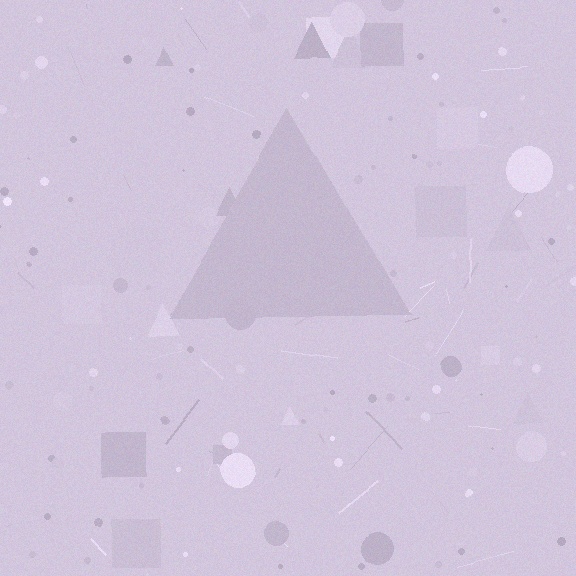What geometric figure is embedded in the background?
A triangle is embedded in the background.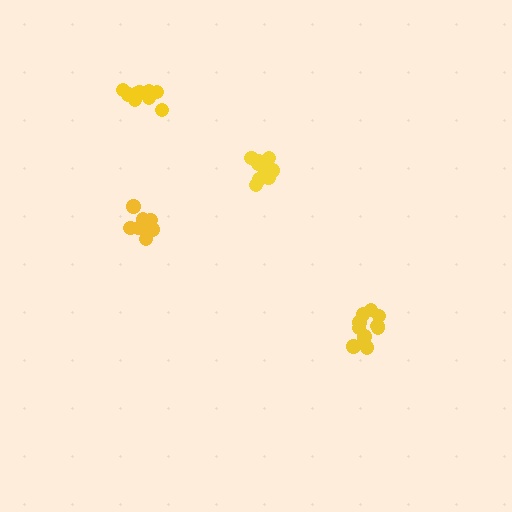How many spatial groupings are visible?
There are 4 spatial groupings.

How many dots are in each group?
Group 1: 10 dots, Group 2: 8 dots, Group 3: 10 dots, Group 4: 11 dots (39 total).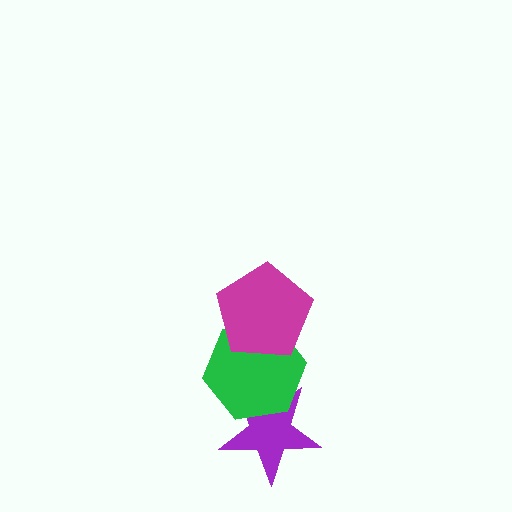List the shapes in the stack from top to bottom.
From top to bottom: the magenta pentagon, the green hexagon, the purple star.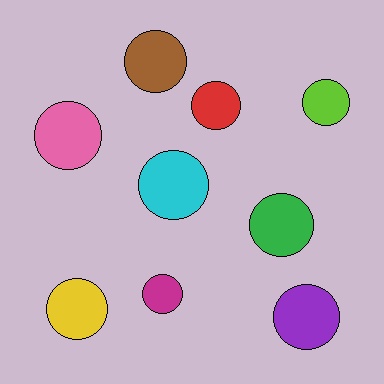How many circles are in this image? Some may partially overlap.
There are 9 circles.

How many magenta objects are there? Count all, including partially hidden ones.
There is 1 magenta object.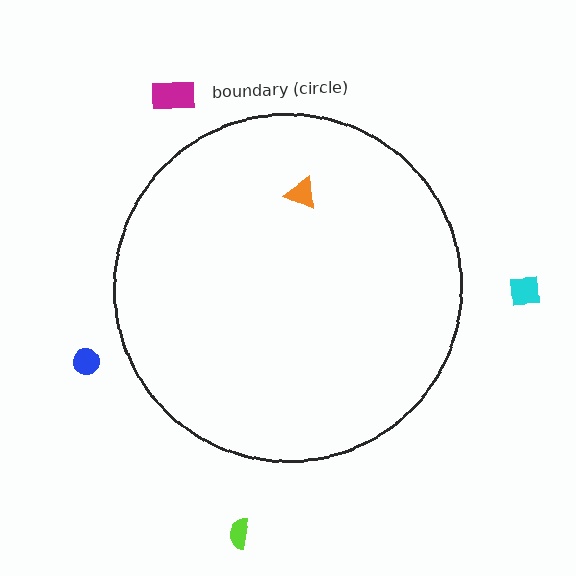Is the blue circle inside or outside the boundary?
Outside.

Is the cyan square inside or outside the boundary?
Outside.